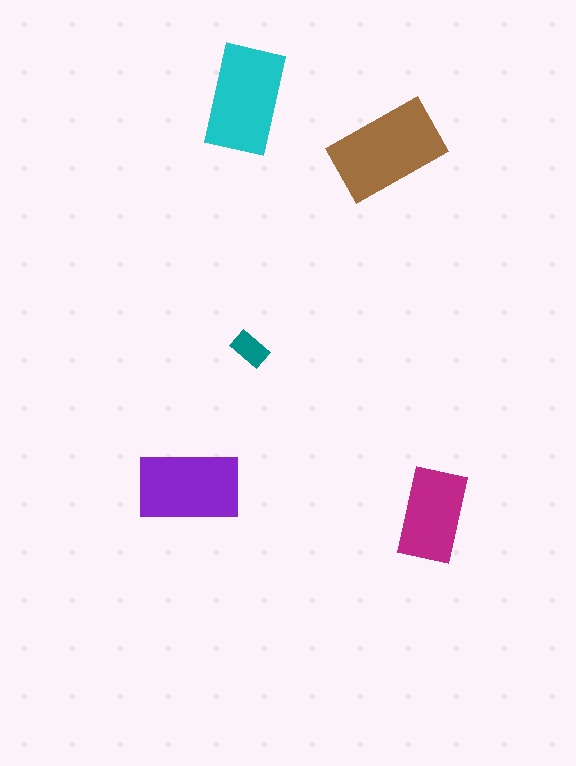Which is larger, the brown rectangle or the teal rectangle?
The brown one.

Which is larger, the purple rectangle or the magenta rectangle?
The purple one.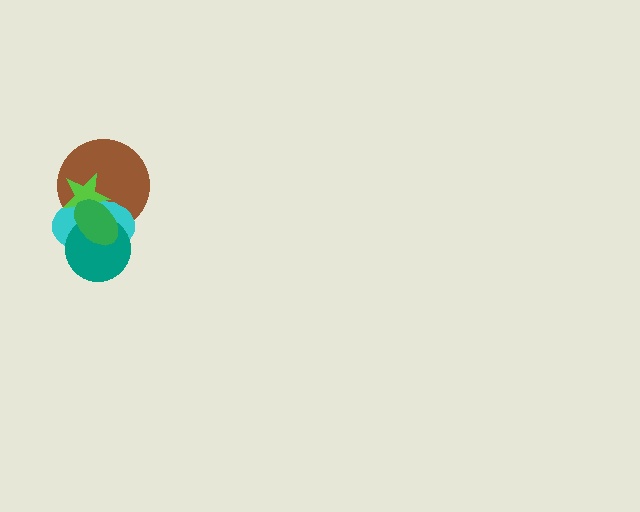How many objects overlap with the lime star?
3 objects overlap with the lime star.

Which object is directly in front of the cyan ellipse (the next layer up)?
The teal circle is directly in front of the cyan ellipse.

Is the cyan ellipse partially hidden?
Yes, it is partially covered by another shape.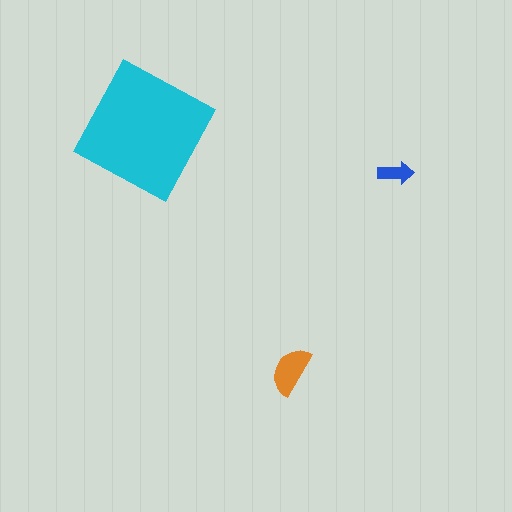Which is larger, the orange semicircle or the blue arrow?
The orange semicircle.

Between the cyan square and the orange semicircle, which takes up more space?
The cyan square.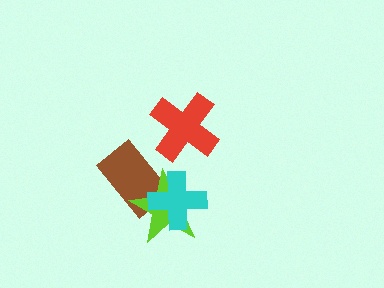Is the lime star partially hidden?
Yes, it is partially covered by another shape.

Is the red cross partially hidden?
No, no other shape covers it.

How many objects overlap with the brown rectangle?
2 objects overlap with the brown rectangle.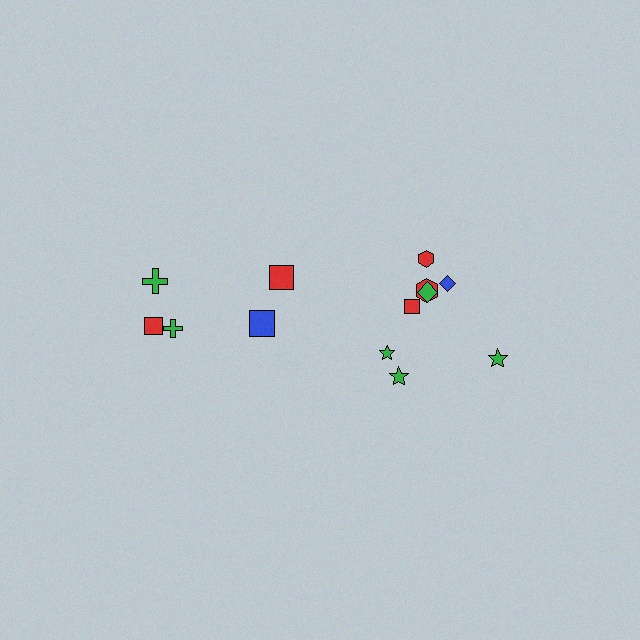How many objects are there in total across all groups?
There are 13 objects.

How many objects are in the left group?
There are 5 objects.